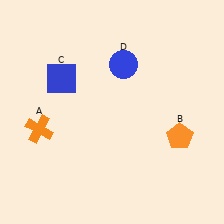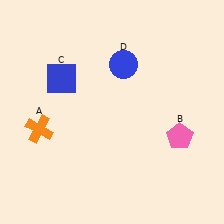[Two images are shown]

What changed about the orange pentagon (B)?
In Image 1, B is orange. In Image 2, it changed to pink.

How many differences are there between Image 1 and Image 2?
There is 1 difference between the two images.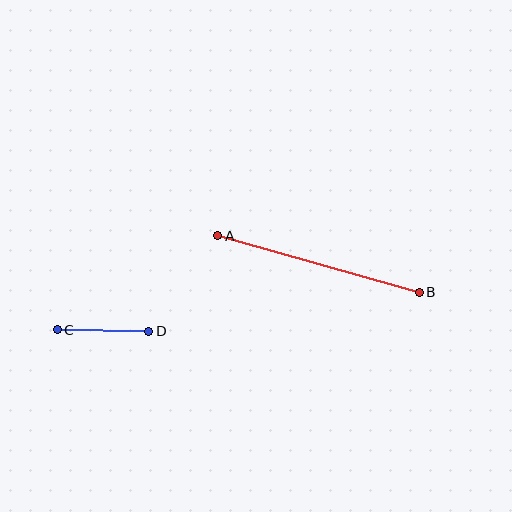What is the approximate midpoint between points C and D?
The midpoint is at approximately (103, 330) pixels.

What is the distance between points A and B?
The distance is approximately 210 pixels.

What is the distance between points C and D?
The distance is approximately 91 pixels.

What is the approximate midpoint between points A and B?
The midpoint is at approximately (318, 264) pixels.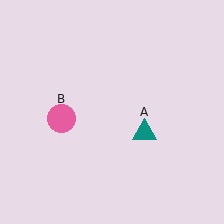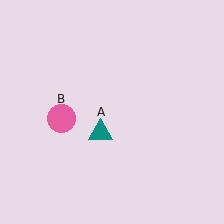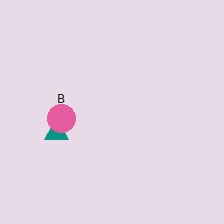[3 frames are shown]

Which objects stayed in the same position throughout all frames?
Pink circle (object B) remained stationary.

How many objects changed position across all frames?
1 object changed position: teal triangle (object A).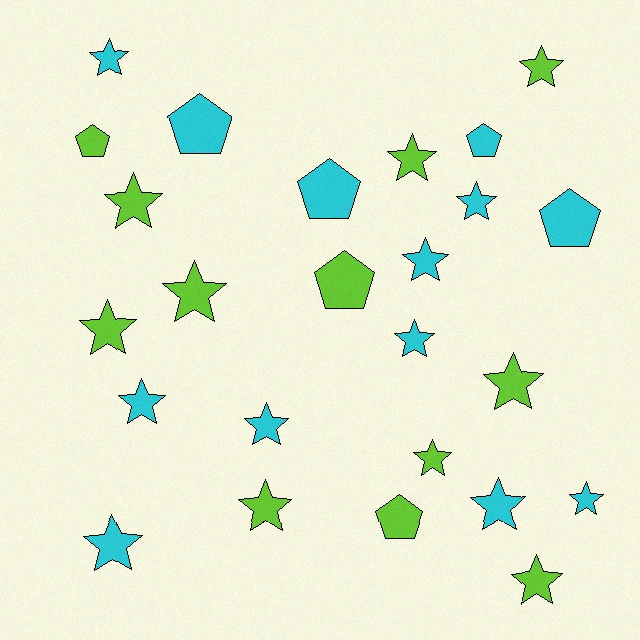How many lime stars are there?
There are 9 lime stars.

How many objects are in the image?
There are 25 objects.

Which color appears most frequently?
Cyan, with 13 objects.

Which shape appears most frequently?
Star, with 18 objects.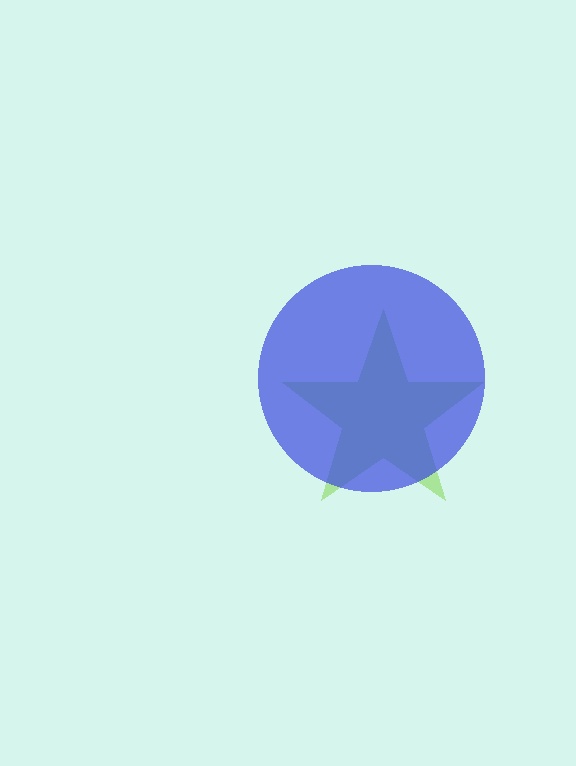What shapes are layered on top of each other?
The layered shapes are: a lime star, a blue circle.